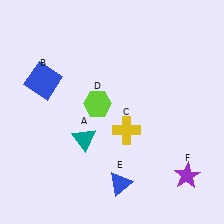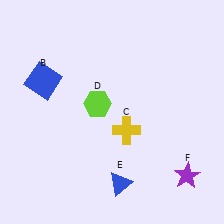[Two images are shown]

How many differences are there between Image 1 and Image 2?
There is 1 difference between the two images.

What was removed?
The teal triangle (A) was removed in Image 2.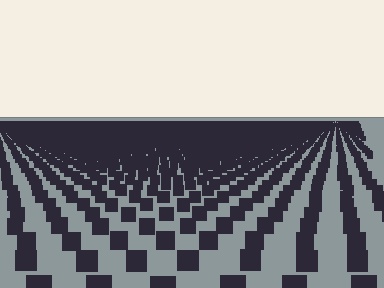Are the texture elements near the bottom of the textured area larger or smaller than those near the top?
Larger. Near the bottom, elements are closer to the viewer and appear at a bigger on-screen size.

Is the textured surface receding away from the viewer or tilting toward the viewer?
The surface is receding away from the viewer. Texture elements get smaller and denser toward the top.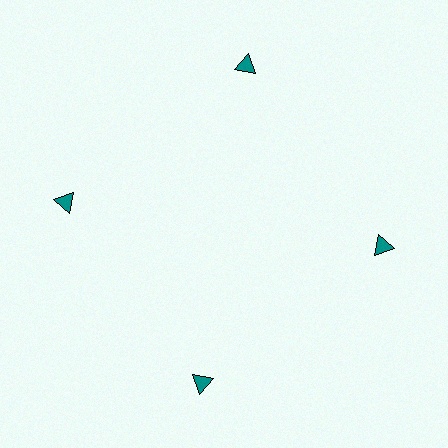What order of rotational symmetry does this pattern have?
This pattern has 4-fold rotational symmetry.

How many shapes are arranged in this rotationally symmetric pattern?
There are 4 shapes, arranged in 4 groups of 1.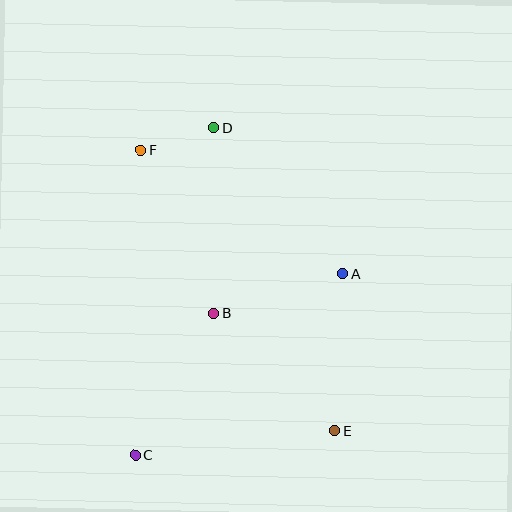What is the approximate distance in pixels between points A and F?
The distance between A and F is approximately 236 pixels.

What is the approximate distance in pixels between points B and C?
The distance between B and C is approximately 162 pixels.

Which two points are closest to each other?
Points D and F are closest to each other.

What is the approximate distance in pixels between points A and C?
The distance between A and C is approximately 275 pixels.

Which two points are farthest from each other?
Points E and F are farthest from each other.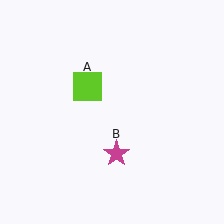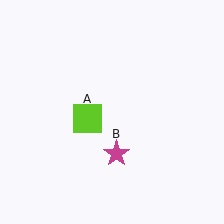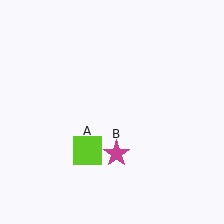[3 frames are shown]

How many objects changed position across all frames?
1 object changed position: lime square (object A).